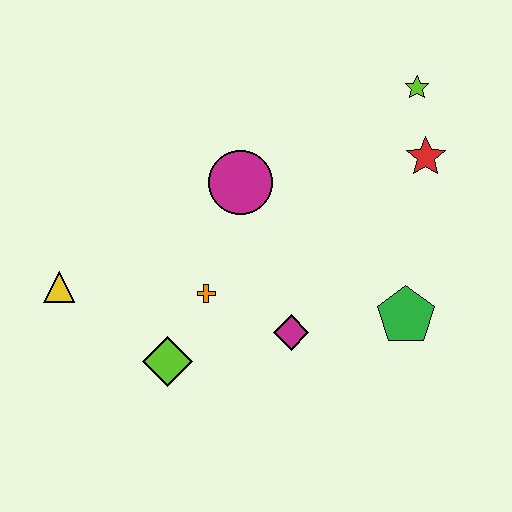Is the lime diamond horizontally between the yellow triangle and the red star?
Yes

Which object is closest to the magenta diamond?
The orange cross is closest to the magenta diamond.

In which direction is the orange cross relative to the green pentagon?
The orange cross is to the left of the green pentagon.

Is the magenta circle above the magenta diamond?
Yes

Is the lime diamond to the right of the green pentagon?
No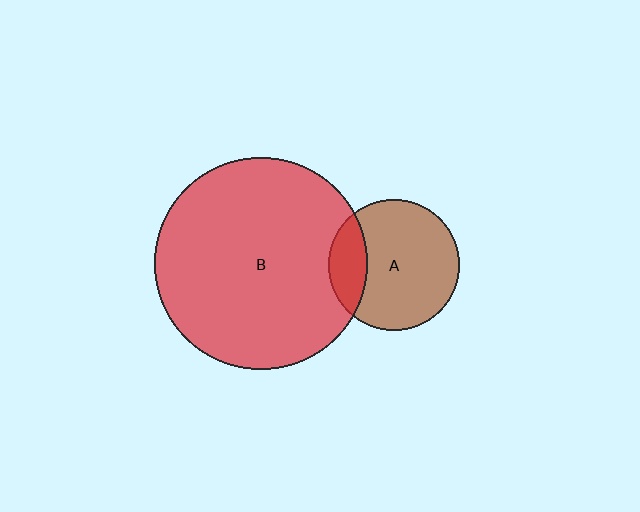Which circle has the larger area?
Circle B (red).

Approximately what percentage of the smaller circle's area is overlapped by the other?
Approximately 20%.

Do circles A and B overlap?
Yes.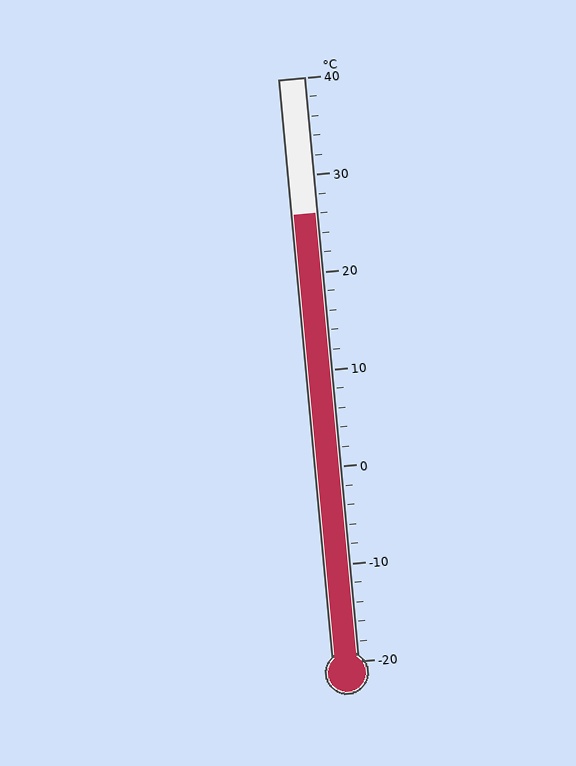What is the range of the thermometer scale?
The thermometer scale ranges from -20°C to 40°C.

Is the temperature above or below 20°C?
The temperature is above 20°C.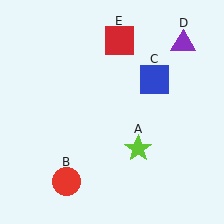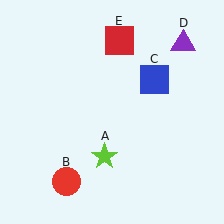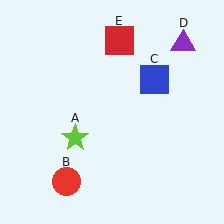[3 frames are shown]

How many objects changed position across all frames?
1 object changed position: lime star (object A).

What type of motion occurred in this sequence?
The lime star (object A) rotated clockwise around the center of the scene.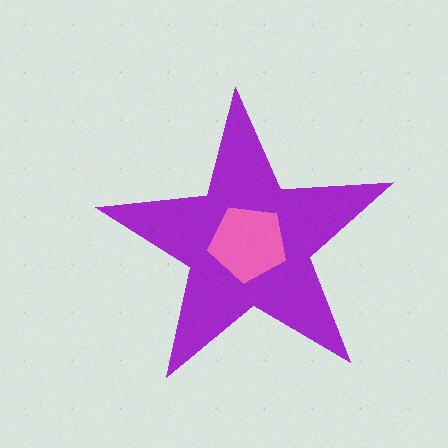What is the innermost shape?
The pink pentagon.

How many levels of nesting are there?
2.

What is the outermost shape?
The purple star.